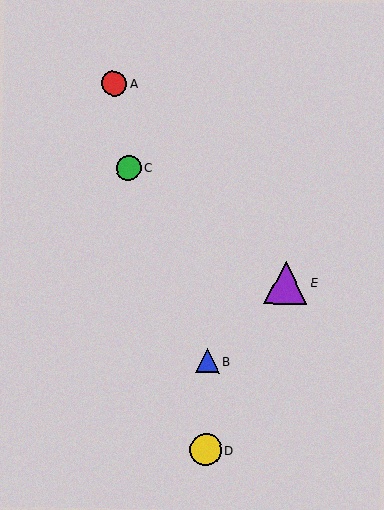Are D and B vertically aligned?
Yes, both are at x≈206.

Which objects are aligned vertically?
Objects B, D are aligned vertically.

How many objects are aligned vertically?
2 objects (B, D) are aligned vertically.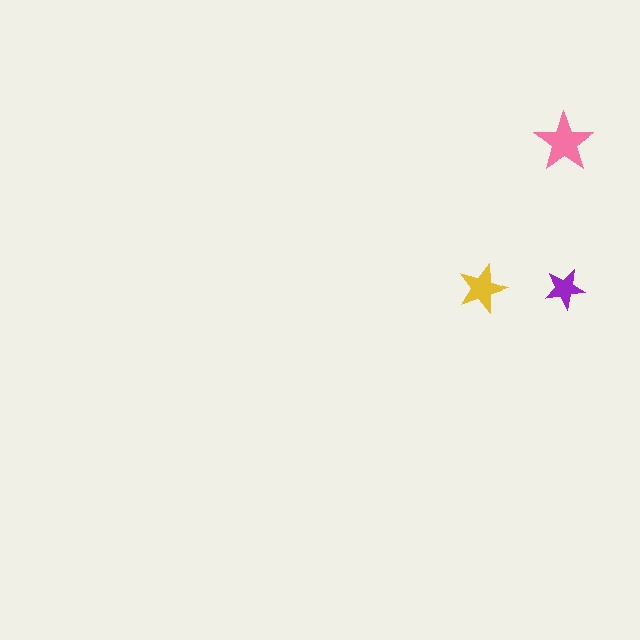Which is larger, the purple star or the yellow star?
The yellow one.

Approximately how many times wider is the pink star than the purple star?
About 1.5 times wider.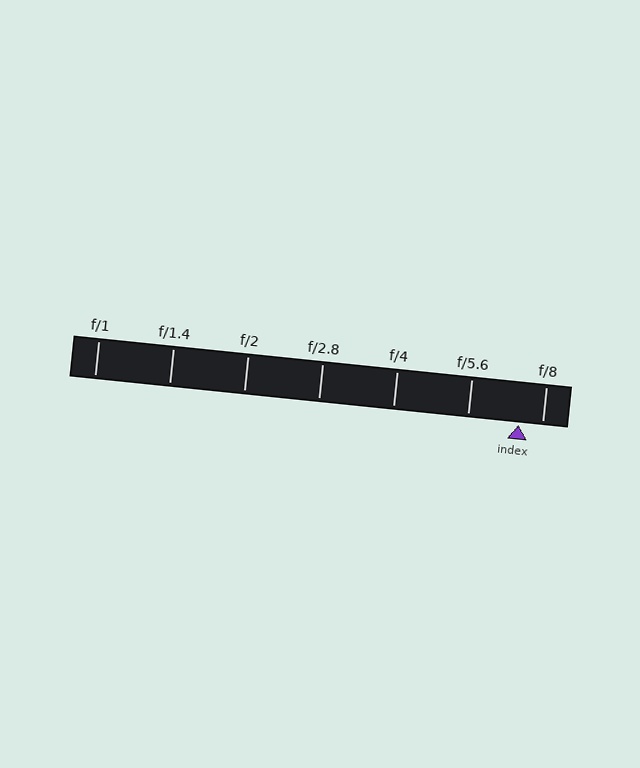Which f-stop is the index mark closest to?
The index mark is closest to f/8.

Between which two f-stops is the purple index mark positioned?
The index mark is between f/5.6 and f/8.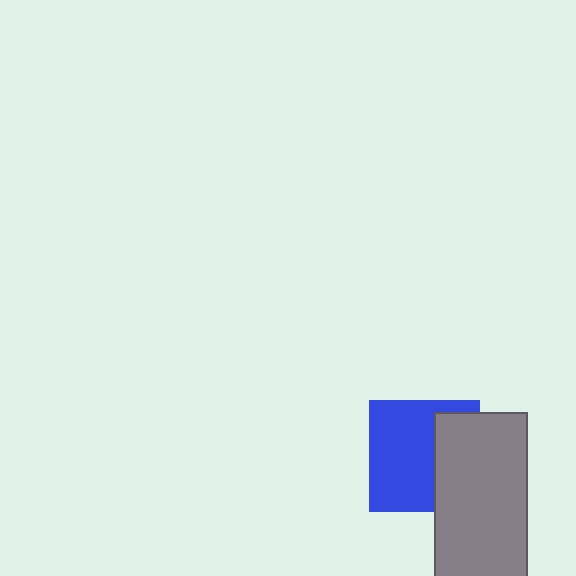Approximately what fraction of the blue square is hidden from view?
Roughly 37% of the blue square is hidden behind the gray rectangle.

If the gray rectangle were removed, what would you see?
You would see the complete blue square.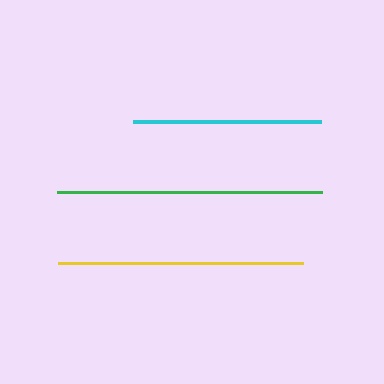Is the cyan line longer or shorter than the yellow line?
The yellow line is longer than the cyan line.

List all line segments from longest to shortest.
From longest to shortest: green, yellow, cyan.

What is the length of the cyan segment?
The cyan segment is approximately 188 pixels long.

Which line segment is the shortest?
The cyan line is the shortest at approximately 188 pixels.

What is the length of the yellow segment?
The yellow segment is approximately 246 pixels long.